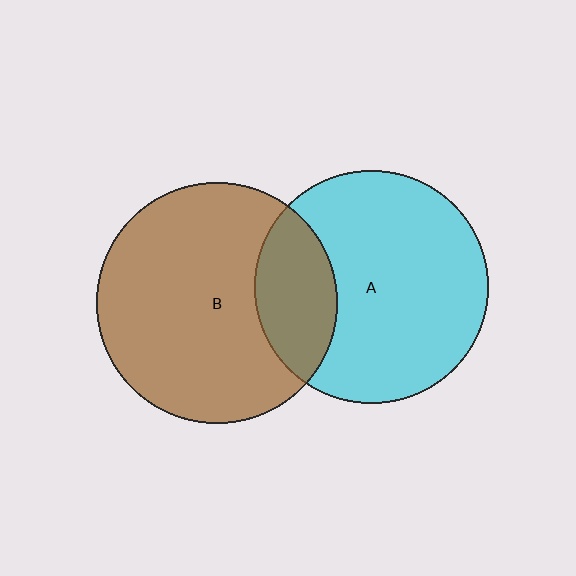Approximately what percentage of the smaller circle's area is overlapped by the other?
Approximately 25%.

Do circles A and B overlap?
Yes.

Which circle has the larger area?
Circle B (brown).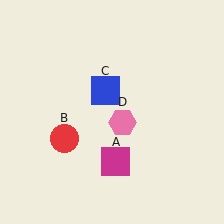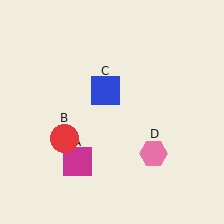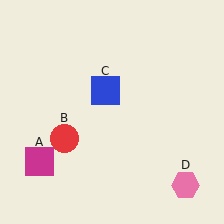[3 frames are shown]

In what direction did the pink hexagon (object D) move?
The pink hexagon (object D) moved down and to the right.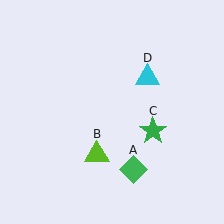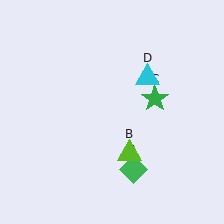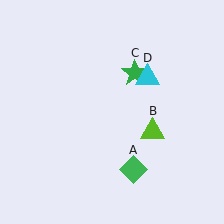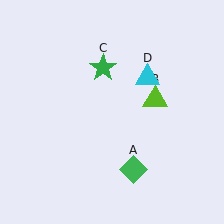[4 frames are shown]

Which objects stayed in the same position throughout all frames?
Green diamond (object A) and cyan triangle (object D) remained stationary.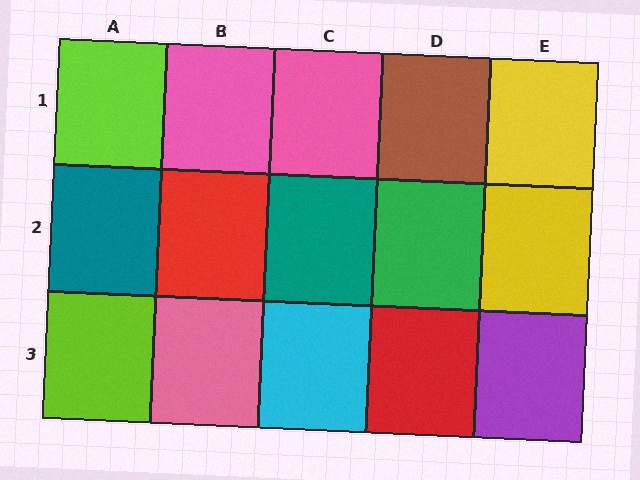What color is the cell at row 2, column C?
Teal.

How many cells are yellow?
2 cells are yellow.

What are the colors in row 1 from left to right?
Lime, pink, pink, brown, yellow.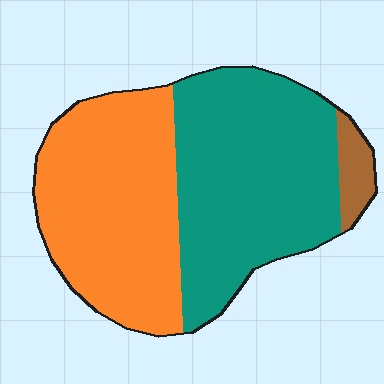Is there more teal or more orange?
Teal.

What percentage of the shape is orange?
Orange covers roughly 45% of the shape.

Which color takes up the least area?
Brown, at roughly 5%.